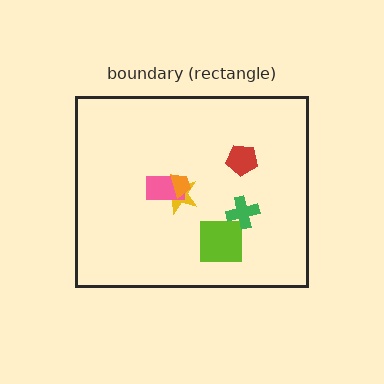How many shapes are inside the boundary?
6 inside, 0 outside.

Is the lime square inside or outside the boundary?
Inside.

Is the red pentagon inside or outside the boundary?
Inside.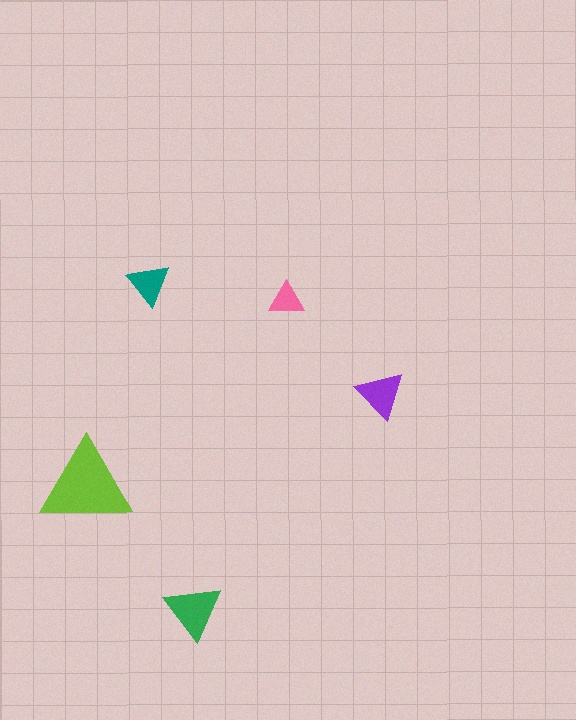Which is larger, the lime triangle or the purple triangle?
The lime one.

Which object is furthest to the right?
The purple triangle is rightmost.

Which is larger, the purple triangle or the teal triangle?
The purple one.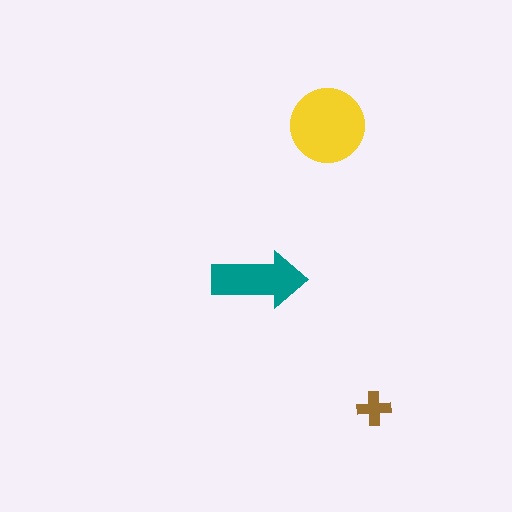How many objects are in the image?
There are 3 objects in the image.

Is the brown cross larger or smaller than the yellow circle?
Smaller.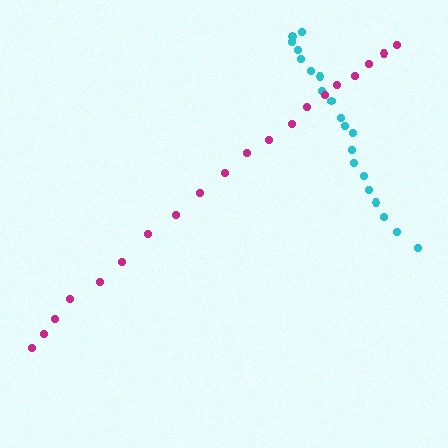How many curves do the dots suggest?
There are 2 distinct paths.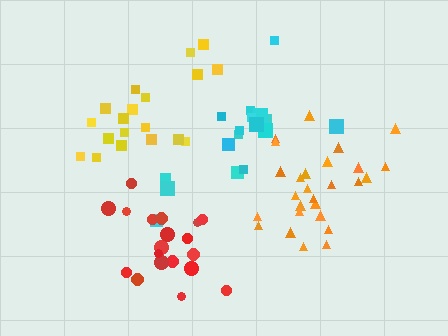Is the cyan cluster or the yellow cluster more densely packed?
Yellow.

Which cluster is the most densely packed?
Orange.